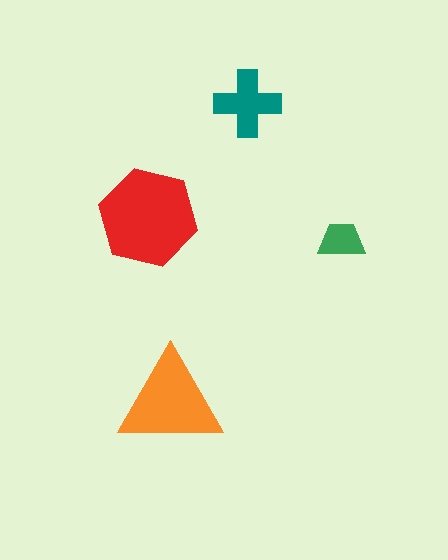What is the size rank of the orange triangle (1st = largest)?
2nd.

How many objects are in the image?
There are 4 objects in the image.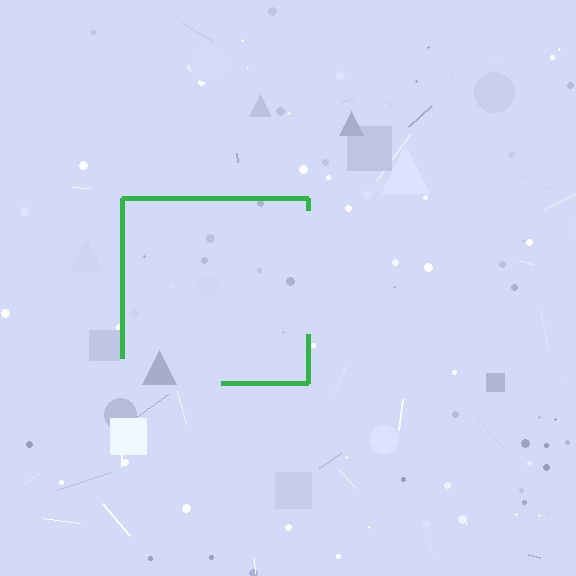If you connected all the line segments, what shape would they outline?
They would outline a square.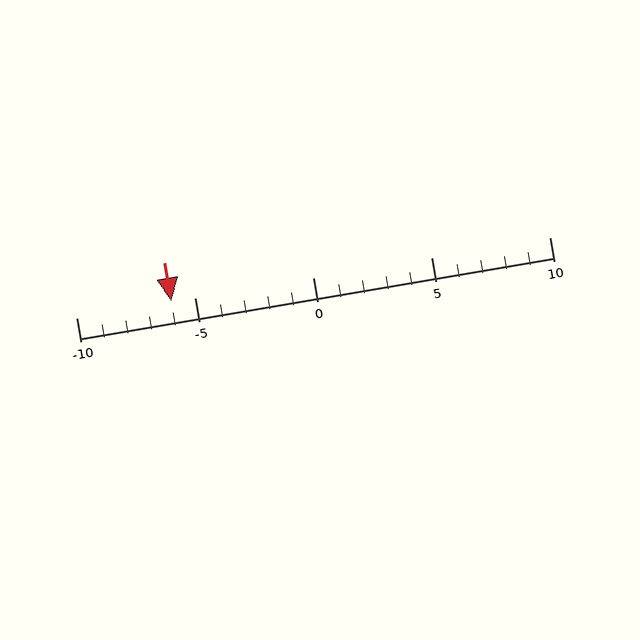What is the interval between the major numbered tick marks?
The major tick marks are spaced 5 units apart.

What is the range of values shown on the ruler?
The ruler shows values from -10 to 10.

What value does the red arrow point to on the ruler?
The red arrow points to approximately -6.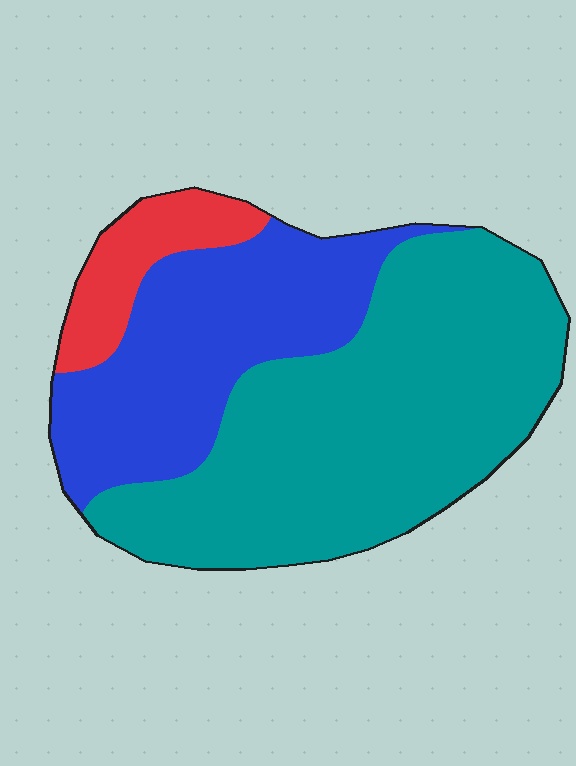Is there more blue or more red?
Blue.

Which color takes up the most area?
Teal, at roughly 55%.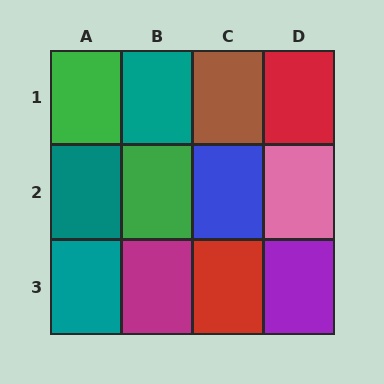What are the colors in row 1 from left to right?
Green, teal, brown, red.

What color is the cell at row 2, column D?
Pink.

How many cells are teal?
3 cells are teal.